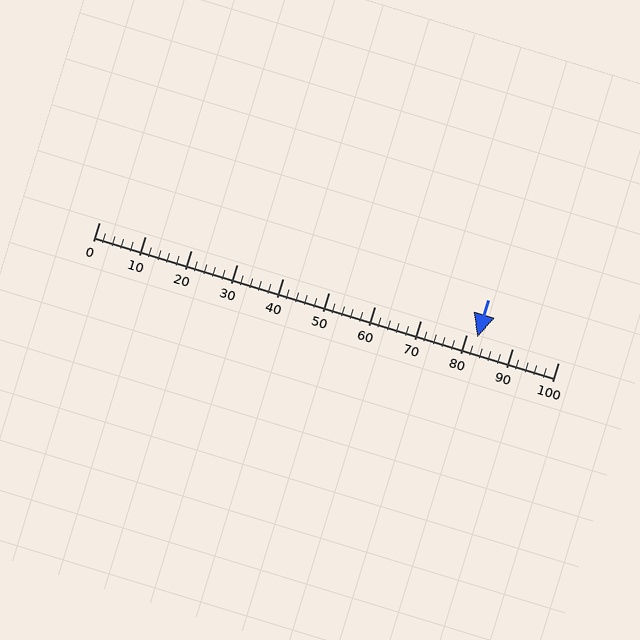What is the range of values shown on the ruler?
The ruler shows values from 0 to 100.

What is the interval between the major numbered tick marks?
The major tick marks are spaced 10 units apart.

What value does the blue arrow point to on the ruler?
The blue arrow points to approximately 82.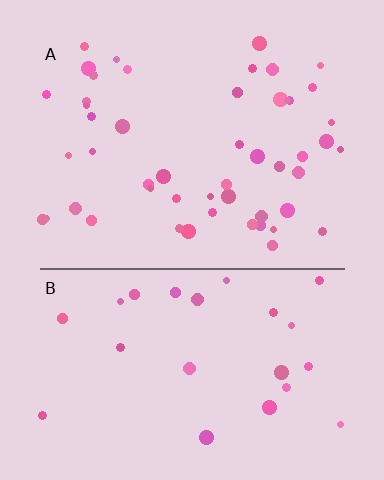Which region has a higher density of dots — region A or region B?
A (the top).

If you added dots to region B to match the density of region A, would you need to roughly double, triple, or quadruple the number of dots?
Approximately double.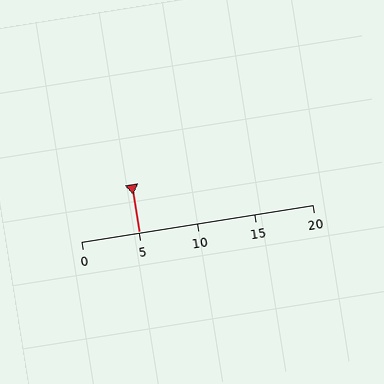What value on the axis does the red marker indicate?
The marker indicates approximately 5.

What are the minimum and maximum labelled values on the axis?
The axis runs from 0 to 20.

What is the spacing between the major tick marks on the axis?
The major ticks are spaced 5 apart.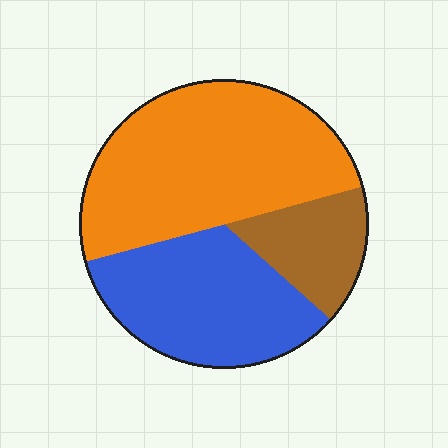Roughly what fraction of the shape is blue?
Blue covers 34% of the shape.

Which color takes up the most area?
Orange, at roughly 50%.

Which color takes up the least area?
Brown, at roughly 15%.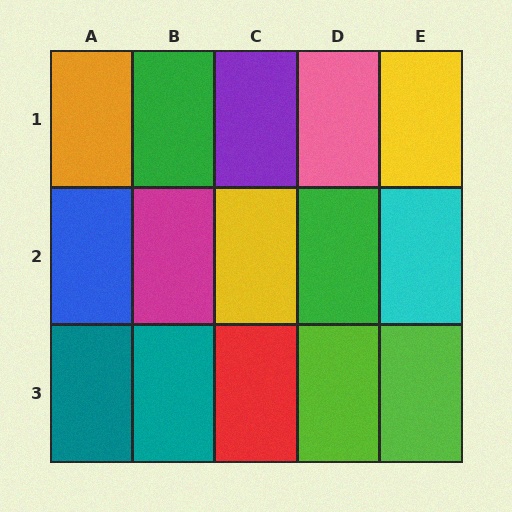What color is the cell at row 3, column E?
Lime.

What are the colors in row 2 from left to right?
Blue, magenta, yellow, green, cyan.